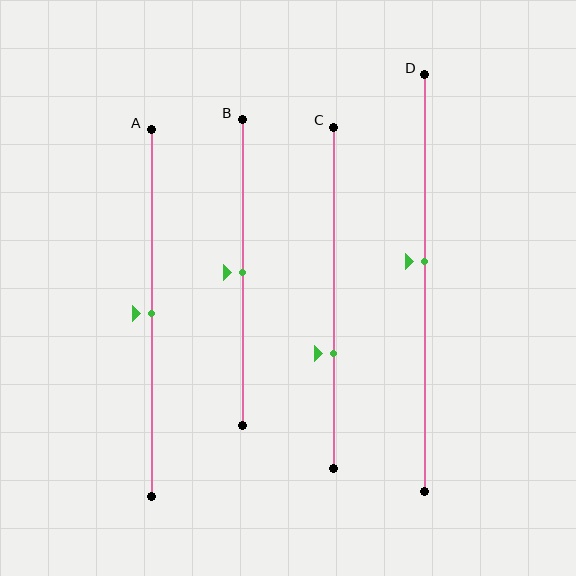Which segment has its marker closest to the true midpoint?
Segment A has its marker closest to the true midpoint.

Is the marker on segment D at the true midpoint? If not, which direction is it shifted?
No, the marker on segment D is shifted upward by about 5% of the segment length.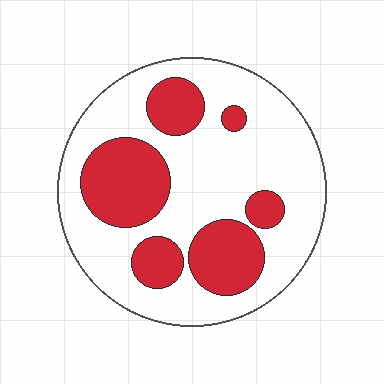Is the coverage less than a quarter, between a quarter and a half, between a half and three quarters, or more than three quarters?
Between a quarter and a half.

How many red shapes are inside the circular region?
6.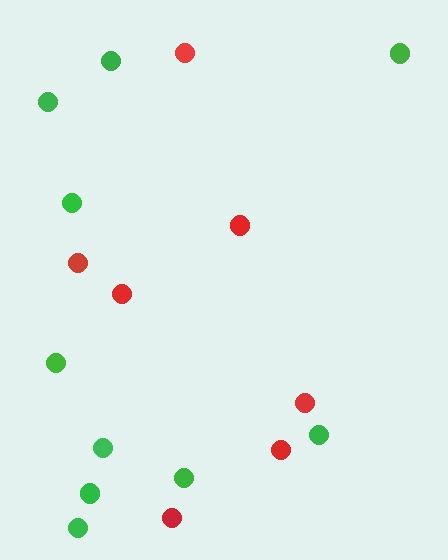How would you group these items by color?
There are 2 groups: one group of red circles (7) and one group of green circles (10).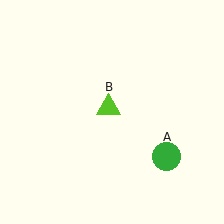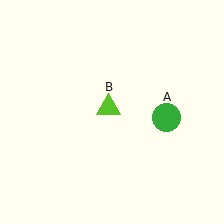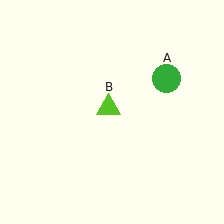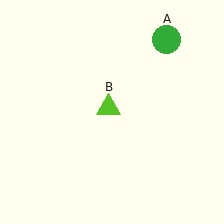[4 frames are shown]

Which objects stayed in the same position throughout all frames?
Lime triangle (object B) remained stationary.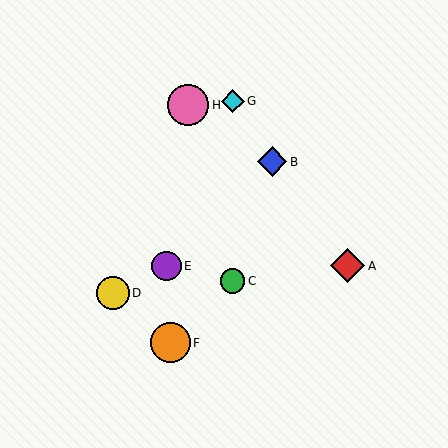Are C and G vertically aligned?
Yes, both are at x≈233.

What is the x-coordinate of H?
Object H is at x≈188.